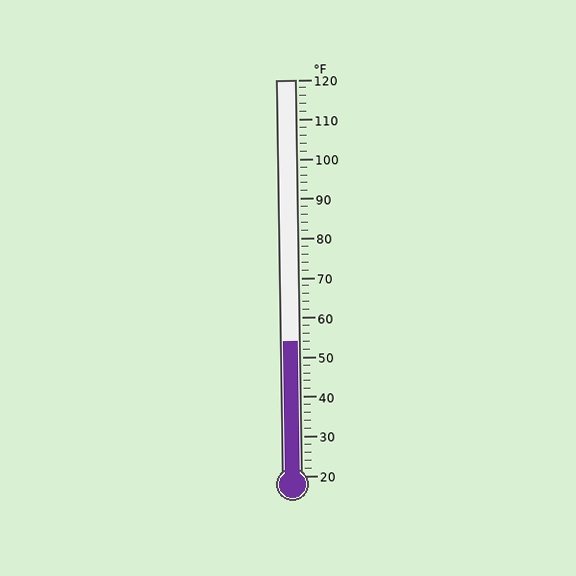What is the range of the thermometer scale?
The thermometer scale ranges from 20°F to 120°F.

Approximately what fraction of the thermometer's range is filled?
The thermometer is filled to approximately 35% of its range.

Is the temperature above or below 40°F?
The temperature is above 40°F.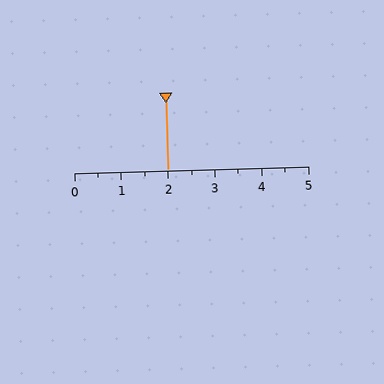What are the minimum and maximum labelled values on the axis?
The axis runs from 0 to 5.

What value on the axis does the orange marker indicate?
The marker indicates approximately 2.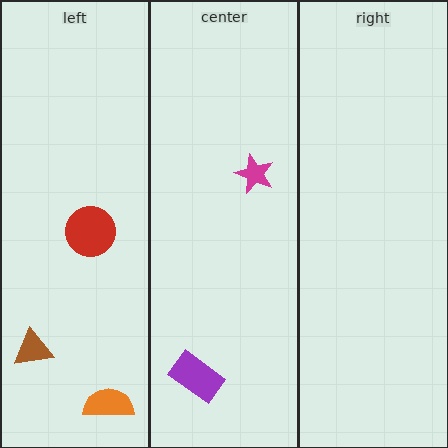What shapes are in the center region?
The magenta star, the purple rectangle.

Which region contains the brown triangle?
The left region.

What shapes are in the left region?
The red circle, the brown triangle, the orange semicircle.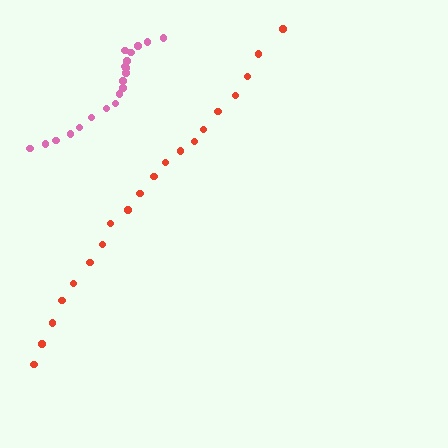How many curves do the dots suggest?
There are 2 distinct paths.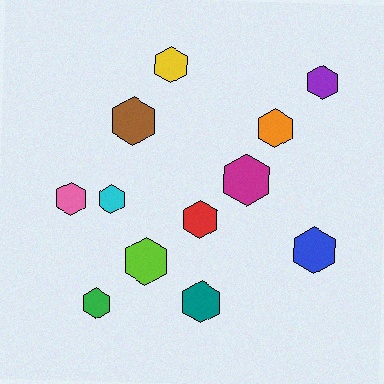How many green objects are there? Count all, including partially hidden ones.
There is 1 green object.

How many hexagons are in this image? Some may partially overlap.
There are 12 hexagons.